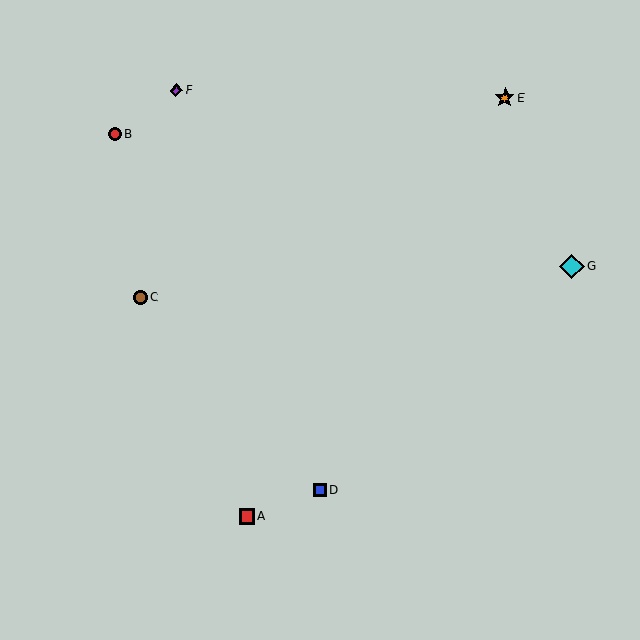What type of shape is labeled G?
Shape G is a cyan diamond.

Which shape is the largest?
The cyan diamond (labeled G) is the largest.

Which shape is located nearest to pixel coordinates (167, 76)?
The purple diamond (labeled F) at (176, 90) is nearest to that location.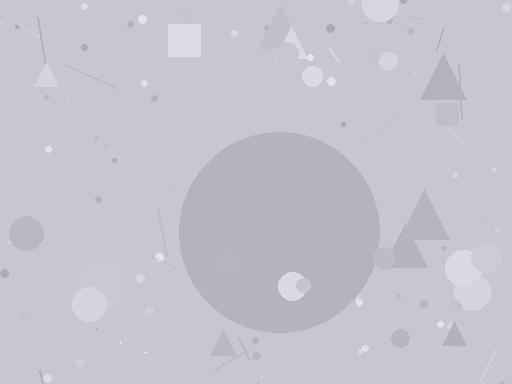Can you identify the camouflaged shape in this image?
The camouflaged shape is a circle.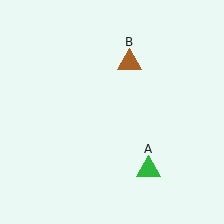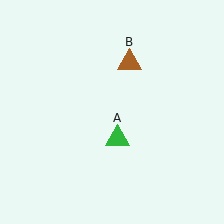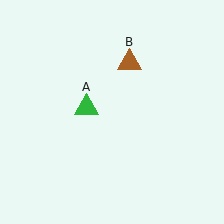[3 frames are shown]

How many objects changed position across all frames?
1 object changed position: green triangle (object A).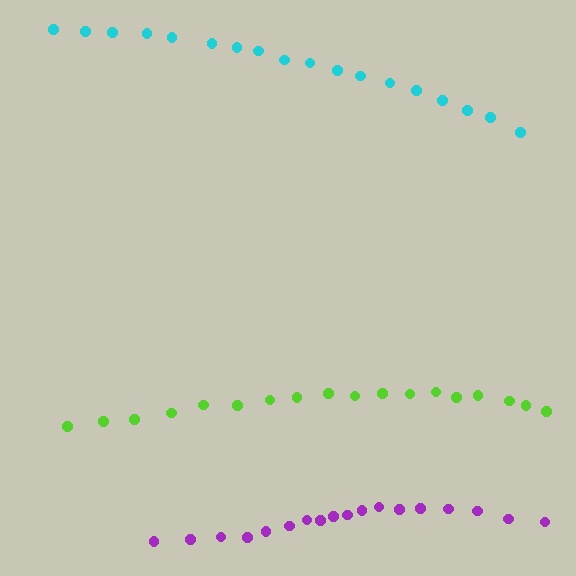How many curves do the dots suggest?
There are 3 distinct paths.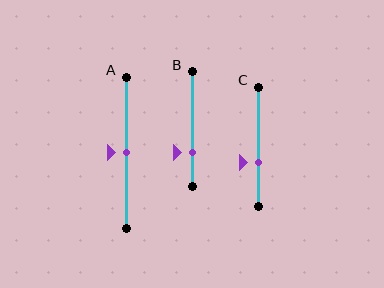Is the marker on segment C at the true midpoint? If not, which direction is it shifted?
No, the marker on segment C is shifted downward by about 13% of the segment length.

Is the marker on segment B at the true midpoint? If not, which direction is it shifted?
No, the marker on segment B is shifted downward by about 20% of the segment length.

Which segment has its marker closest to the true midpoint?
Segment A has its marker closest to the true midpoint.